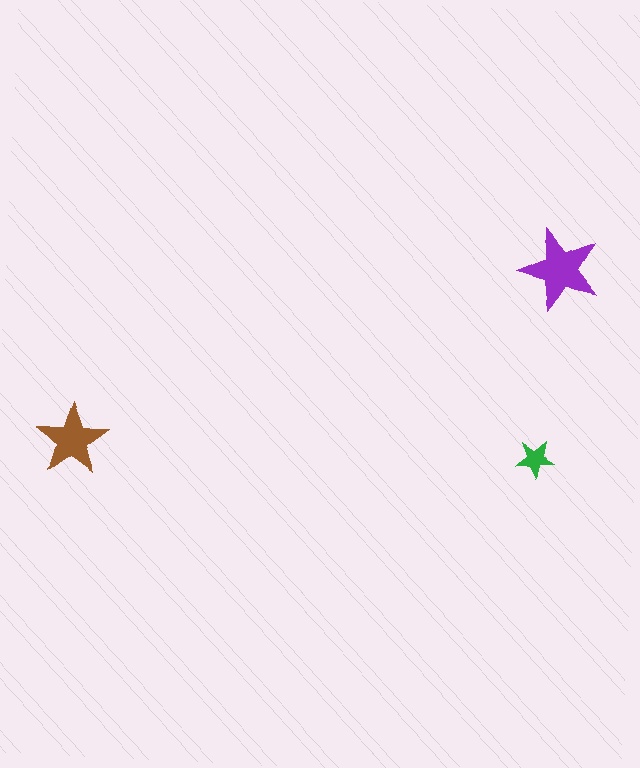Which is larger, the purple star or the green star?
The purple one.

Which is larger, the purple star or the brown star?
The purple one.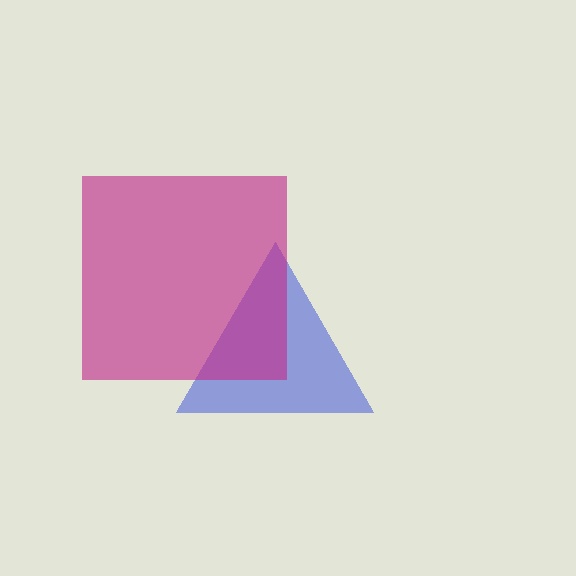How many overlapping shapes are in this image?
There are 2 overlapping shapes in the image.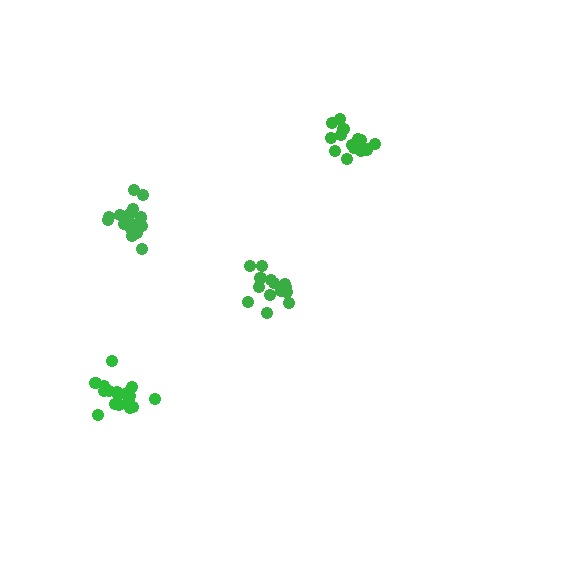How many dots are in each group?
Group 1: 15 dots, Group 2: 15 dots, Group 3: 16 dots, Group 4: 18 dots (64 total).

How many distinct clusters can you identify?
There are 4 distinct clusters.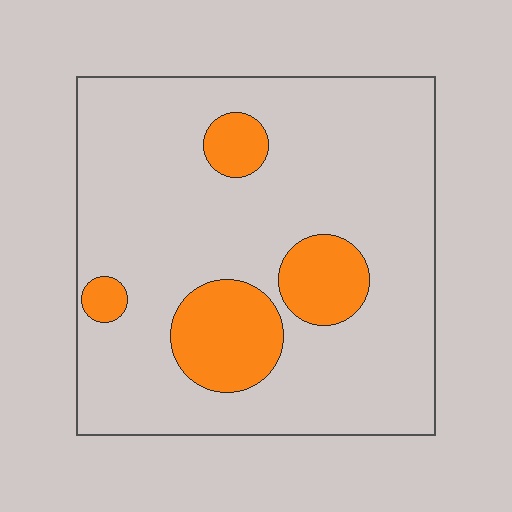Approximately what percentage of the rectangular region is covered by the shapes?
Approximately 15%.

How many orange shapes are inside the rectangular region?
4.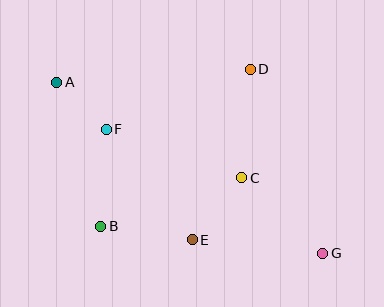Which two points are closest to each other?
Points A and F are closest to each other.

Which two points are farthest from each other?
Points A and G are farthest from each other.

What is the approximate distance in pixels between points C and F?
The distance between C and F is approximately 144 pixels.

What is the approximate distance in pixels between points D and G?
The distance between D and G is approximately 198 pixels.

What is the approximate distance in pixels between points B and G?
The distance between B and G is approximately 224 pixels.